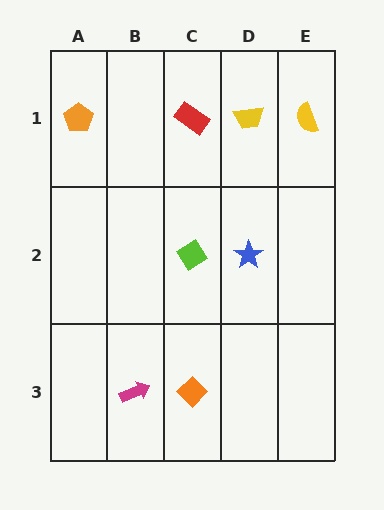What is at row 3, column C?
An orange diamond.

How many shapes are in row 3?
2 shapes.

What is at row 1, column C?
A red rectangle.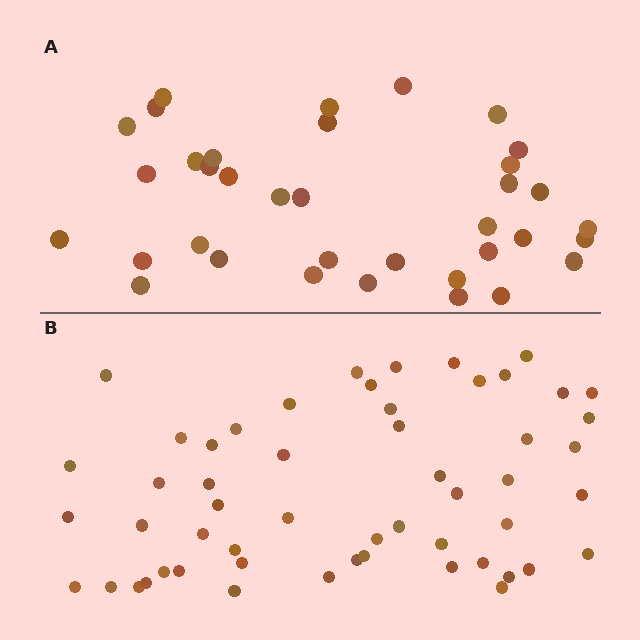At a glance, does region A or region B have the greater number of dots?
Region B (the bottom region) has more dots.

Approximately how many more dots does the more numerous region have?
Region B has approximately 20 more dots than region A.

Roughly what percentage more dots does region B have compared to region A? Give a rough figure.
About 50% more.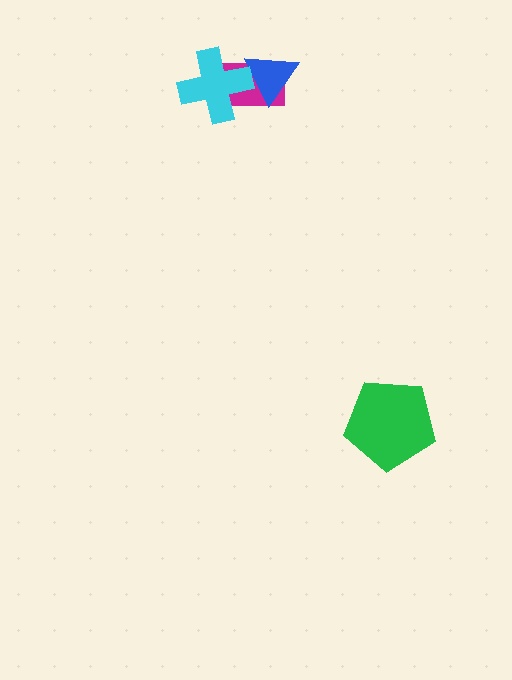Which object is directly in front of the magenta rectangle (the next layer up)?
The blue triangle is directly in front of the magenta rectangle.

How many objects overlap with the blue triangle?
2 objects overlap with the blue triangle.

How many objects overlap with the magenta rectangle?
2 objects overlap with the magenta rectangle.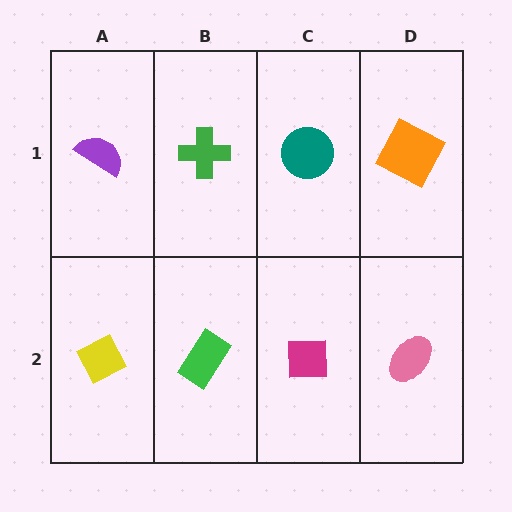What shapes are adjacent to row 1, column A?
A yellow diamond (row 2, column A), a green cross (row 1, column B).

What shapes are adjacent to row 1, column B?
A green rectangle (row 2, column B), a purple semicircle (row 1, column A), a teal circle (row 1, column C).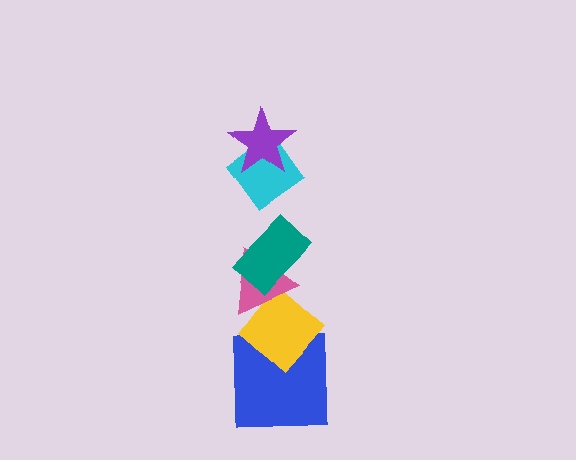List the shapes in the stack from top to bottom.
From top to bottom: the purple star, the cyan diamond, the teal rectangle, the pink triangle, the yellow diamond, the blue square.